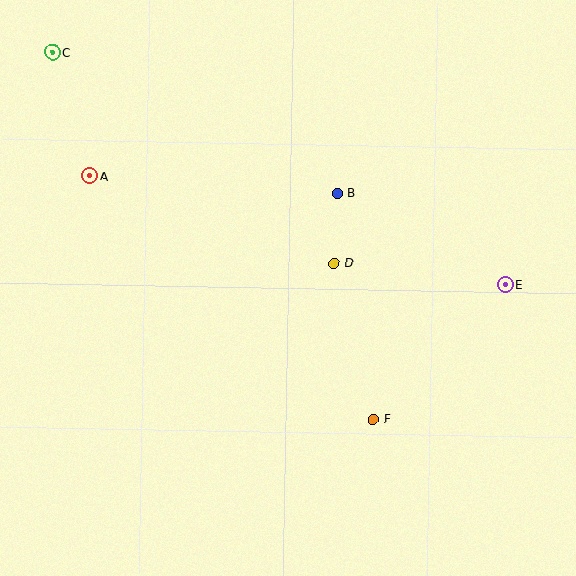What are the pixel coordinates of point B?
Point B is at (337, 193).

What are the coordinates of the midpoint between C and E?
The midpoint between C and E is at (279, 169).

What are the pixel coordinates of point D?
Point D is at (334, 263).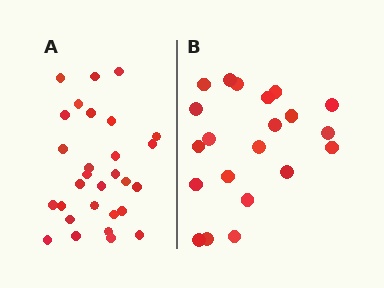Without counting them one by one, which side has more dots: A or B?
Region A (the left region) has more dots.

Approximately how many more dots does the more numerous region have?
Region A has roughly 8 or so more dots than region B.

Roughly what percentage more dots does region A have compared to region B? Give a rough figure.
About 40% more.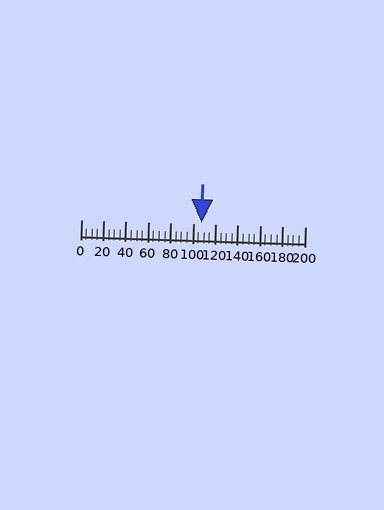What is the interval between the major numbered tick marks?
The major tick marks are spaced 20 units apart.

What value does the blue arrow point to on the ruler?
The blue arrow points to approximately 107.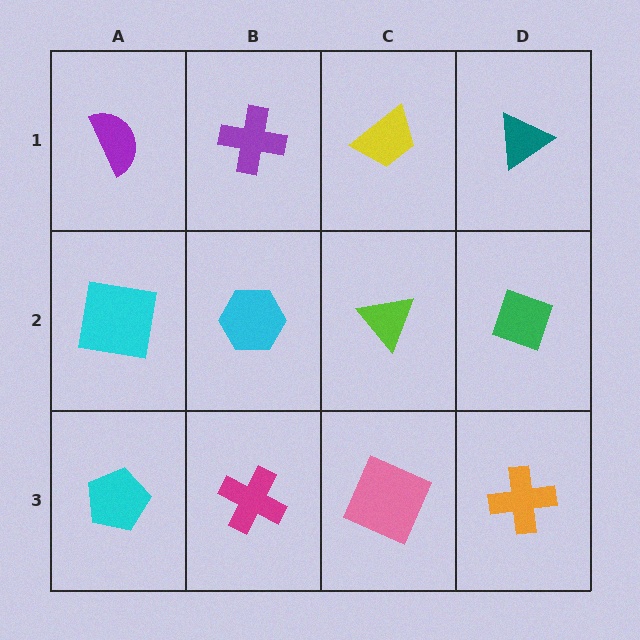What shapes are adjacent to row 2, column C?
A yellow trapezoid (row 1, column C), a pink square (row 3, column C), a cyan hexagon (row 2, column B), a green diamond (row 2, column D).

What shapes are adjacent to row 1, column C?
A lime triangle (row 2, column C), a purple cross (row 1, column B), a teal triangle (row 1, column D).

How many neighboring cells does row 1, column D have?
2.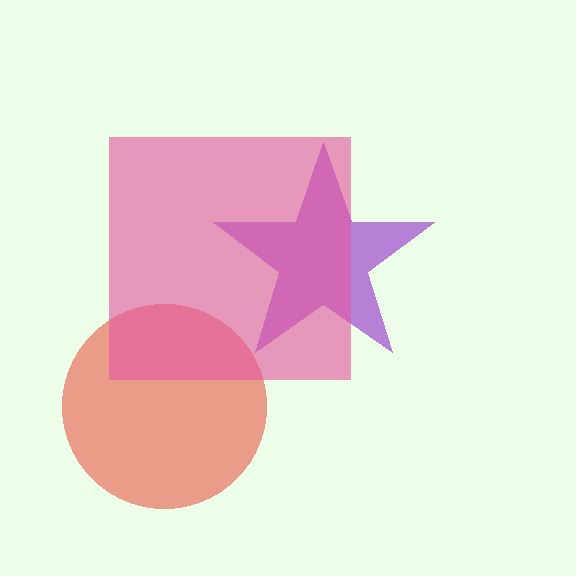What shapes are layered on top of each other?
The layered shapes are: a red circle, a purple star, a pink square.